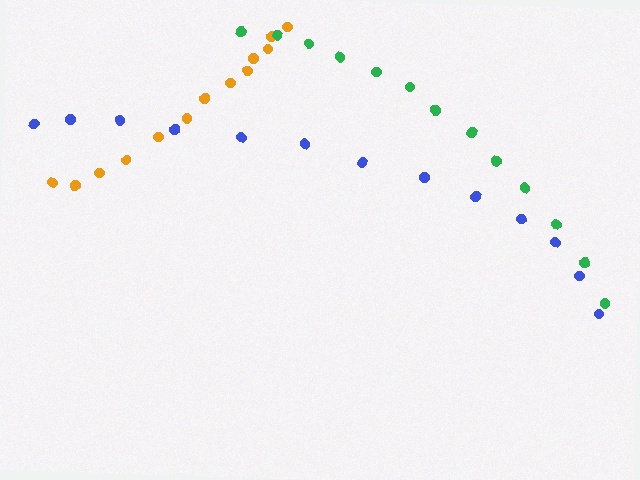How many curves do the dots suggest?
There are 3 distinct paths.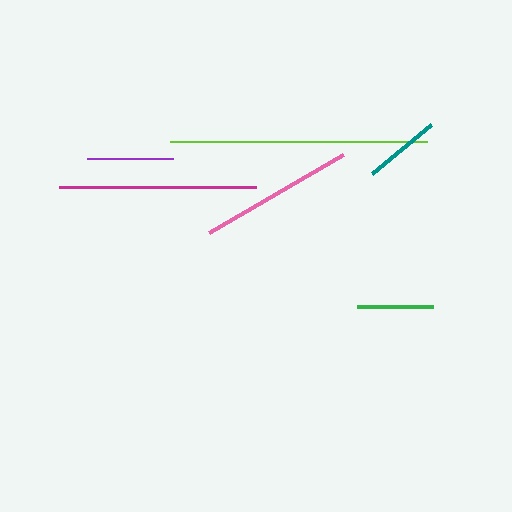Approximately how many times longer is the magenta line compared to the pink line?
The magenta line is approximately 1.3 times the length of the pink line.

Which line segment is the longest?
The lime line is the longest at approximately 257 pixels.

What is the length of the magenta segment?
The magenta segment is approximately 197 pixels long.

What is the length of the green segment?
The green segment is approximately 76 pixels long.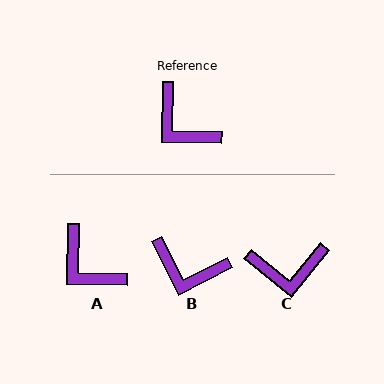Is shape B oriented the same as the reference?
No, it is off by about 28 degrees.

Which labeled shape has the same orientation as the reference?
A.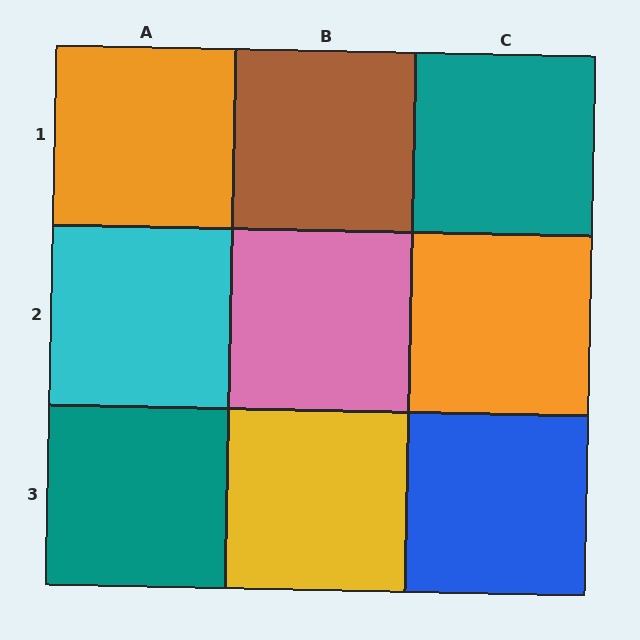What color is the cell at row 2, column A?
Cyan.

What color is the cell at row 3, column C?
Blue.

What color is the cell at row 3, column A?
Teal.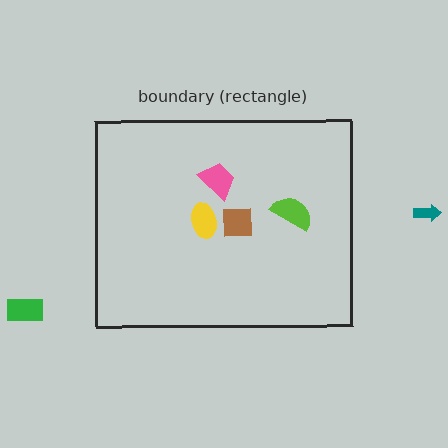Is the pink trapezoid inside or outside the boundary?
Inside.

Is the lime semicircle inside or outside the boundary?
Inside.